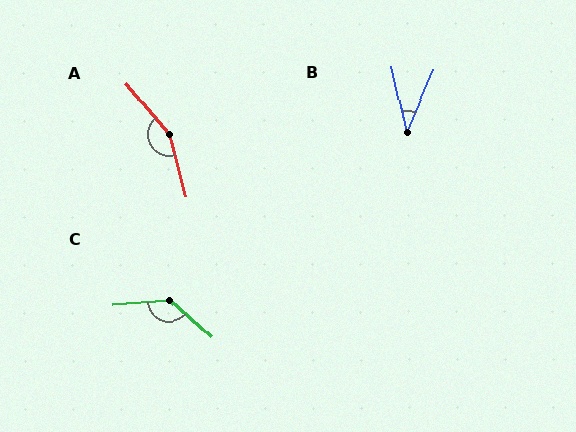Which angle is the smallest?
B, at approximately 36 degrees.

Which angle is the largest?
A, at approximately 154 degrees.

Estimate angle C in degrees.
Approximately 133 degrees.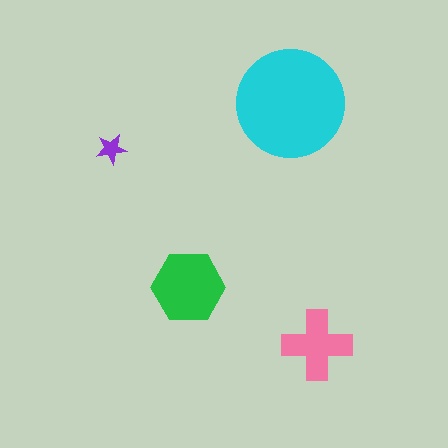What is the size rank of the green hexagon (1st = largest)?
2nd.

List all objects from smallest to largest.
The purple star, the pink cross, the green hexagon, the cyan circle.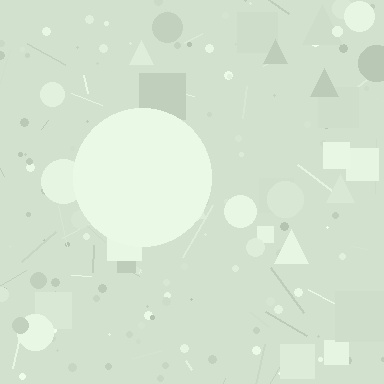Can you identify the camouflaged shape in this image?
The camouflaged shape is a circle.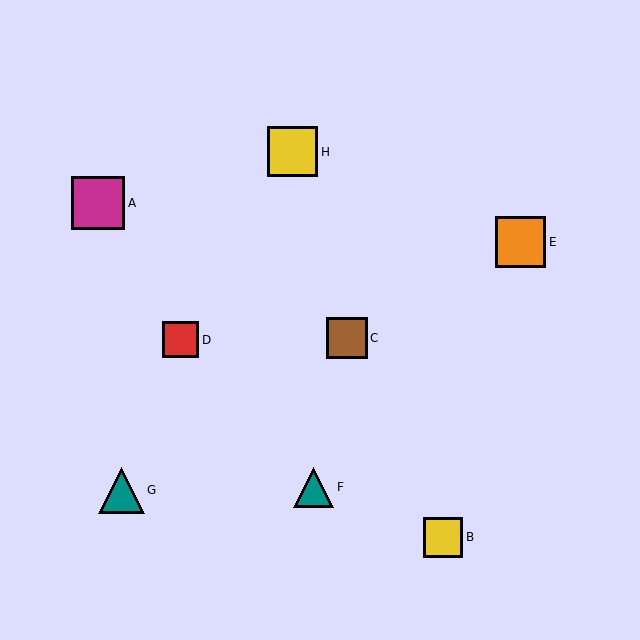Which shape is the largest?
The magenta square (labeled A) is the largest.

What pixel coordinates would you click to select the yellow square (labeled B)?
Click at (443, 537) to select the yellow square B.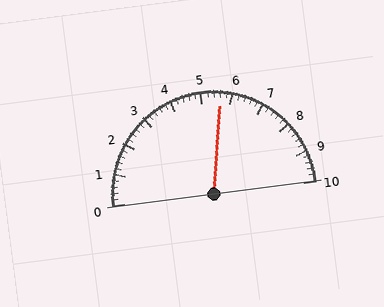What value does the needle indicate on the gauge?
The needle indicates approximately 5.6.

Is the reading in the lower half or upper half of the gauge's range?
The reading is in the upper half of the range (0 to 10).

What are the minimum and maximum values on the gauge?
The gauge ranges from 0 to 10.